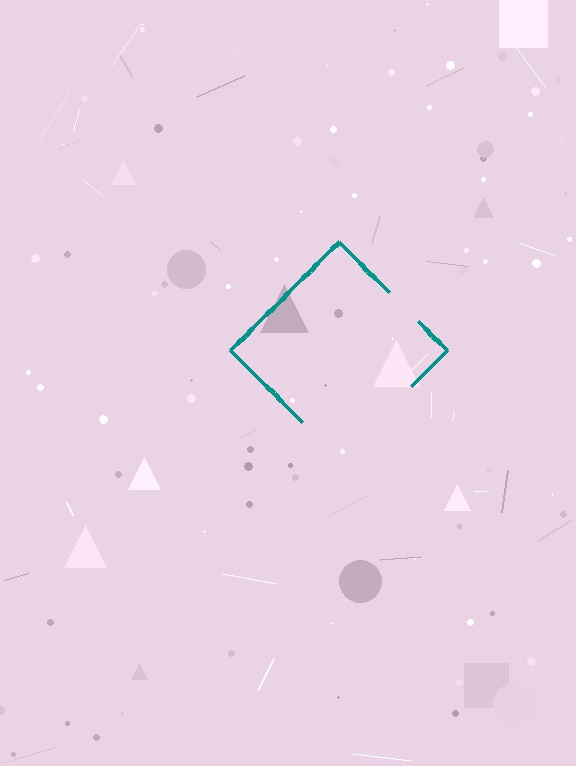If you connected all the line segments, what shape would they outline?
They would outline a diamond.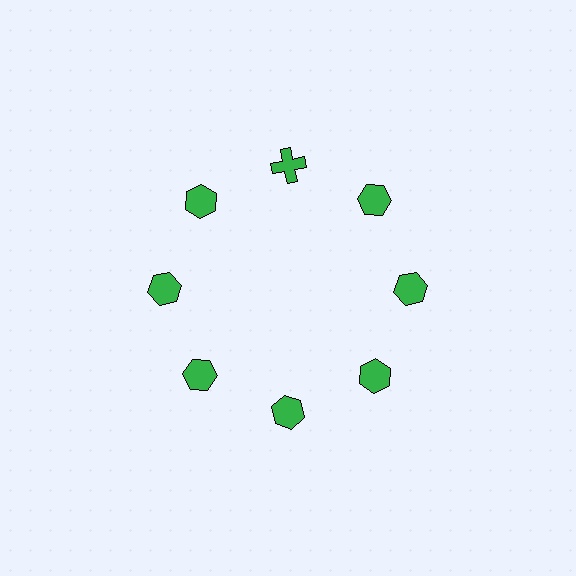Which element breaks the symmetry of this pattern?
The green cross at roughly the 12 o'clock position breaks the symmetry. All other shapes are green hexagons.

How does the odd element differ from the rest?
It has a different shape: cross instead of hexagon.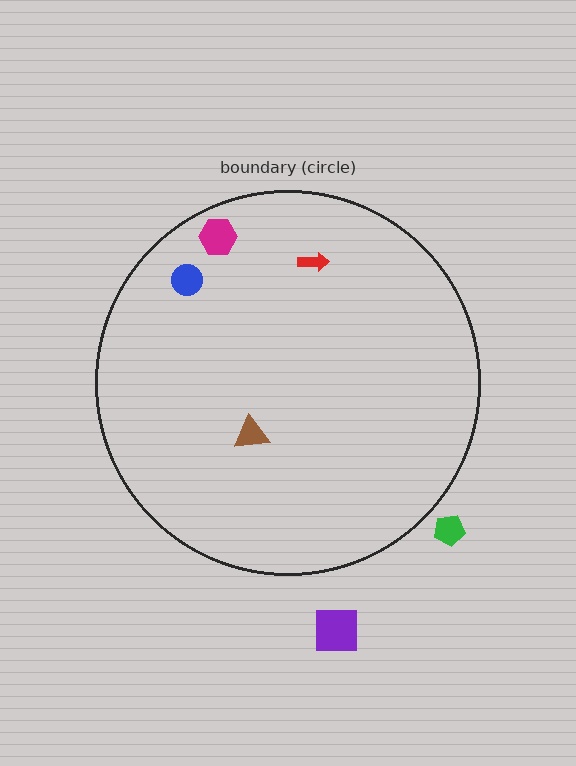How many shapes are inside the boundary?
4 inside, 2 outside.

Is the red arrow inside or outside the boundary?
Inside.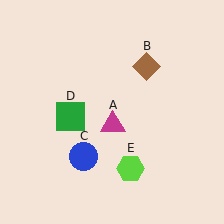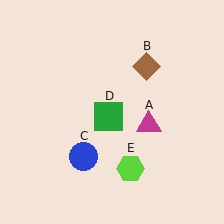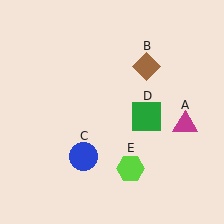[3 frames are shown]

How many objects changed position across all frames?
2 objects changed position: magenta triangle (object A), green square (object D).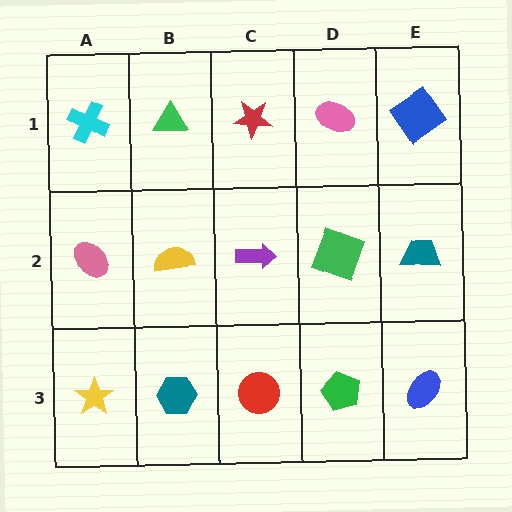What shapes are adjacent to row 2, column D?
A pink ellipse (row 1, column D), a green pentagon (row 3, column D), a purple arrow (row 2, column C), a teal trapezoid (row 2, column E).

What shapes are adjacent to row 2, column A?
A cyan cross (row 1, column A), a yellow star (row 3, column A), a yellow semicircle (row 2, column B).